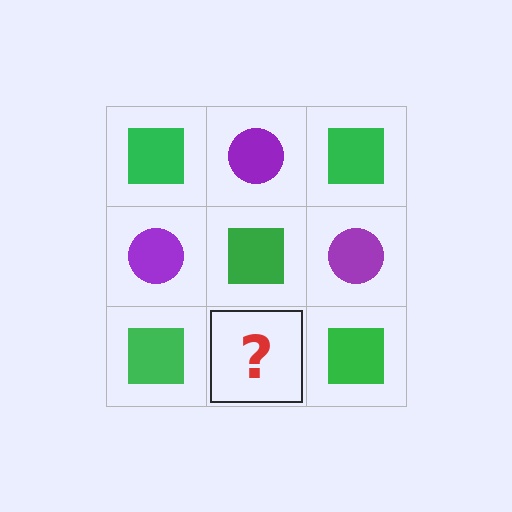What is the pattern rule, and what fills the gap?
The rule is that it alternates green square and purple circle in a checkerboard pattern. The gap should be filled with a purple circle.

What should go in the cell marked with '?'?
The missing cell should contain a purple circle.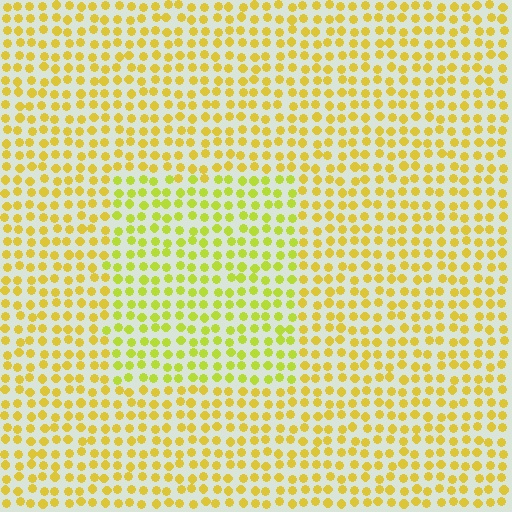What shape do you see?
I see a rectangle.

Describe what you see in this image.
The image is filled with small yellow elements in a uniform arrangement. A rectangle-shaped region is visible where the elements are tinted to a slightly different hue, forming a subtle color boundary.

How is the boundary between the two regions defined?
The boundary is defined purely by a slight shift in hue (about 23 degrees). Spacing, size, and orientation are identical on both sides.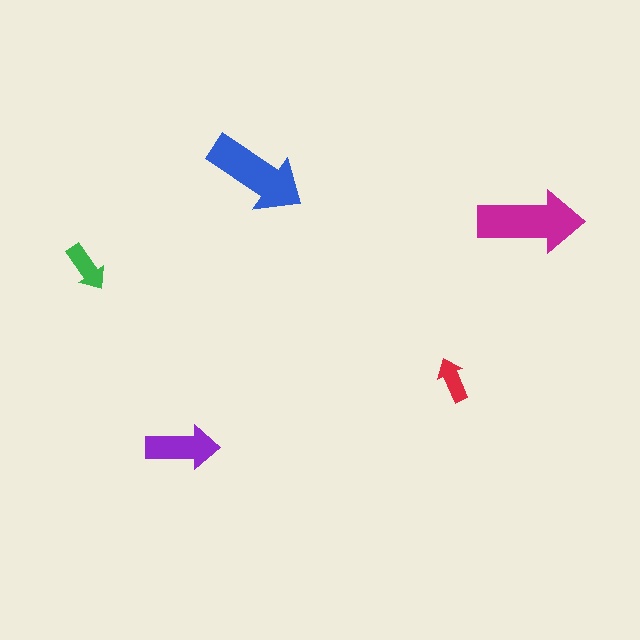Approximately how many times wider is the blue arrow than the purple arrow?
About 1.5 times wider.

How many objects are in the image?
There are 5 objects in the image.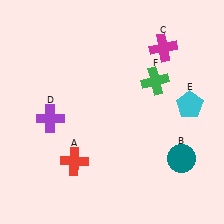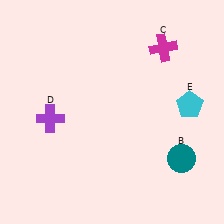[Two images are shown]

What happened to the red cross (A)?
The red cross (A) was removed in Image 2. It was in the bottom-left area of Image 1.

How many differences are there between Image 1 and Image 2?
There are 2 differences between the two images.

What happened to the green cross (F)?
The green cross (F) was removed in Image 2. It was in the top-right area of Image 1.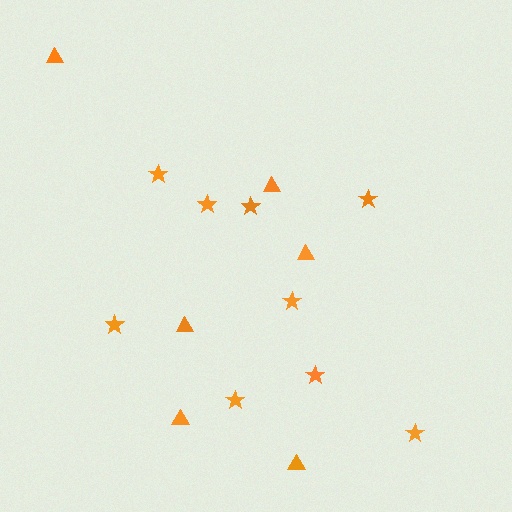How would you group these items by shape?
There are 2 groups: one group of triangles (6) and one group of stars (9).